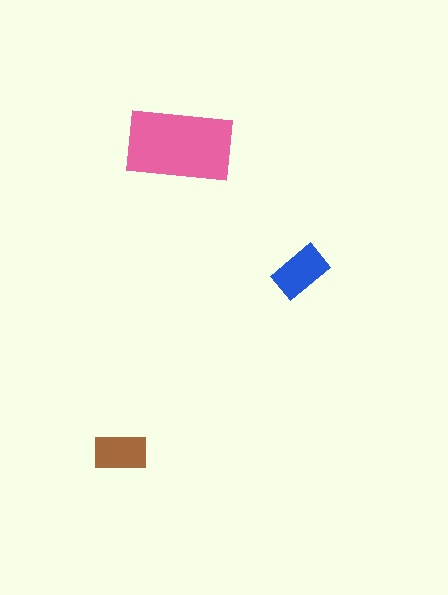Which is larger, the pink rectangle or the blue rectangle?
The pink one.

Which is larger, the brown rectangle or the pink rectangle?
The pink one.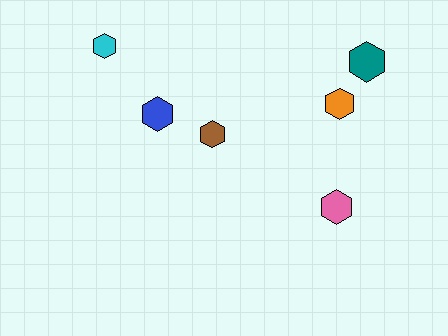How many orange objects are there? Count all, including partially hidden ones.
There is 1 orange object.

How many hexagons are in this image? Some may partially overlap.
There are 6 hexagons.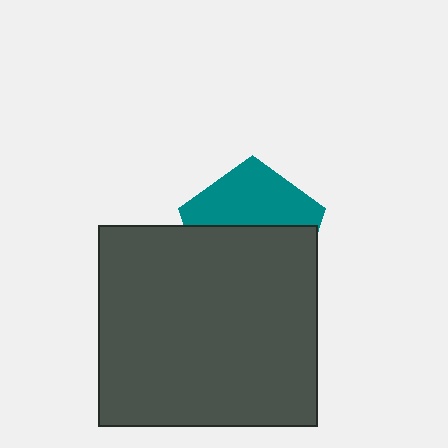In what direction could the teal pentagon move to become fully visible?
The teal pentagon could move up. That would shift it out from behind the dark gray rectangle entirely.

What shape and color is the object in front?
The object in front is a dark gray rectangle.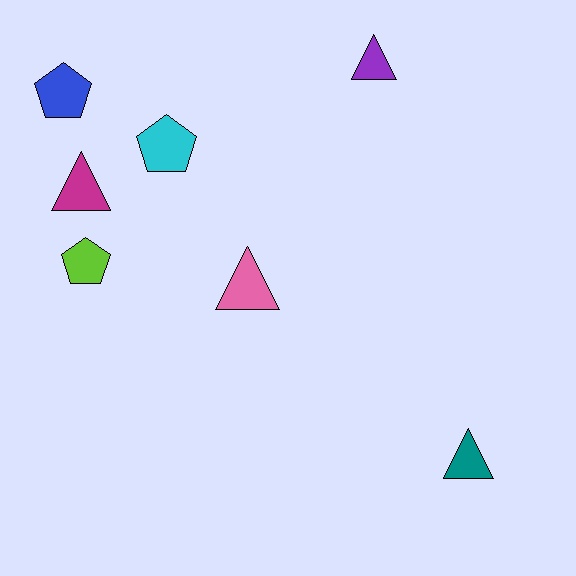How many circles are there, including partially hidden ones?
There are no circles.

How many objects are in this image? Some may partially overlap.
There are 7 objects.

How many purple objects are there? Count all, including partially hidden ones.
There is 1 purple object.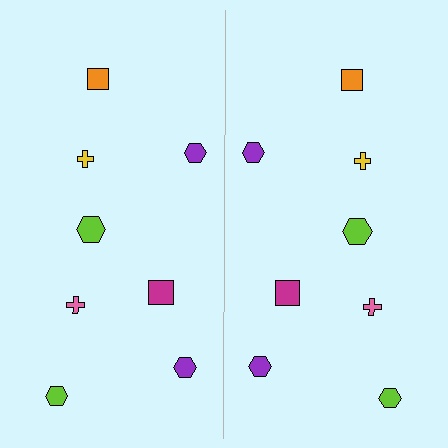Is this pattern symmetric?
Yes, this pattern has bilateral (reflection) symmetry.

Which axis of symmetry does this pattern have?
The pattern has a vertical axis of symmetry running through the center of the image.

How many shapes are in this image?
There are 16 shapes in this image.